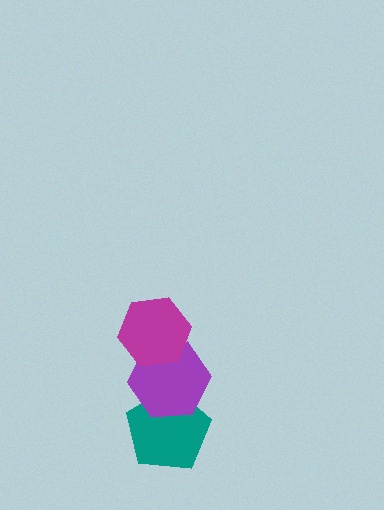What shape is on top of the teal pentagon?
The purple hexagon is on top of the teal pentagon.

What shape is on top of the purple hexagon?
The magenta hexagon is on top of the purple hexagon.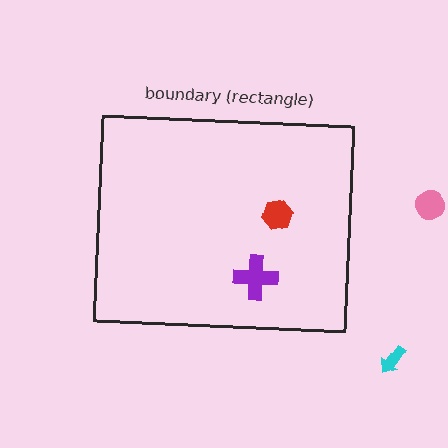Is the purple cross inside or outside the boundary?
Inside.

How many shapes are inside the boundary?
2 inside, 2 outside.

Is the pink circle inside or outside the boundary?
Outside.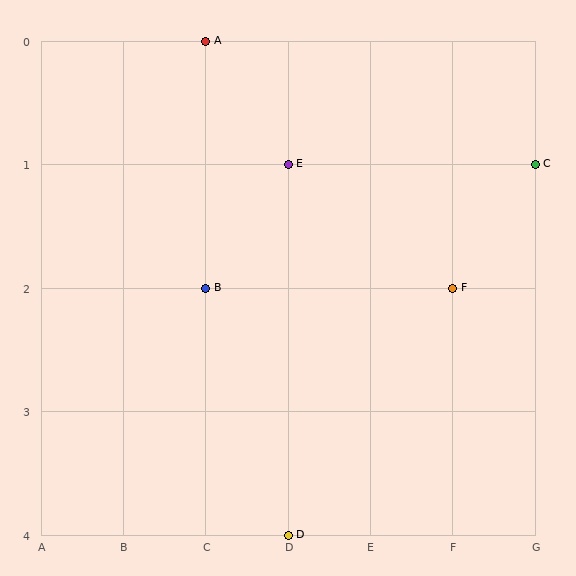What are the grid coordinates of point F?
Point F is at grid coordinates (F, 2).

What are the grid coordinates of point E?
Point E is at grid coordinates (D, 1).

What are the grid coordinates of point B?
Point B is at grid coordinates (C, 2).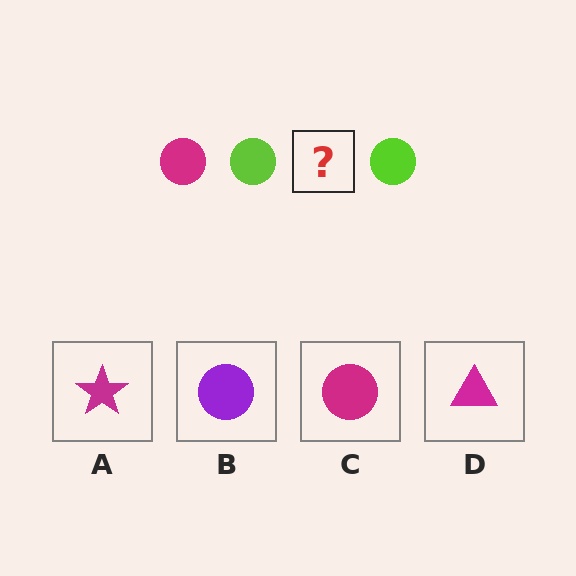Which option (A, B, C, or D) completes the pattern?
C.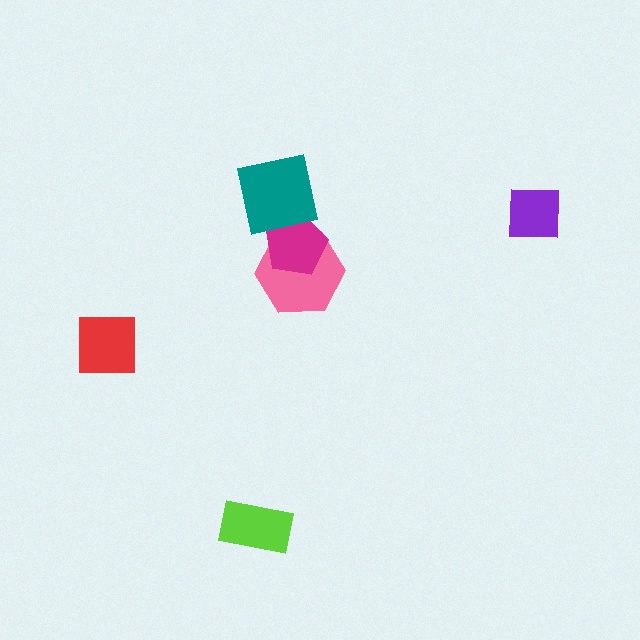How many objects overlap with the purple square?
0 objects overlap with the purple square.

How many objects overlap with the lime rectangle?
0 objects overlap with the lime rectangle.